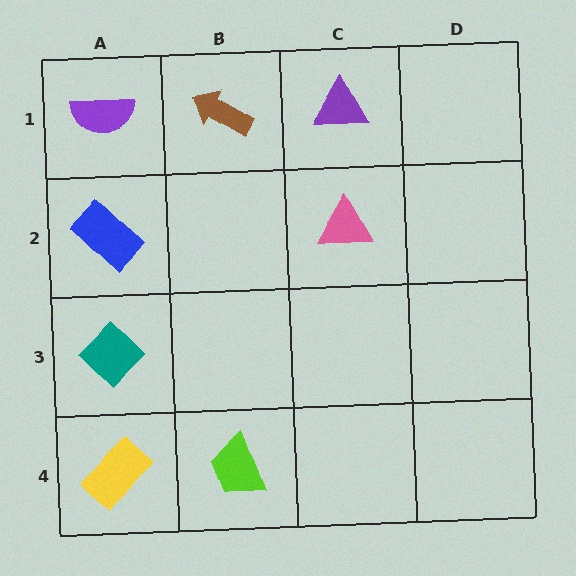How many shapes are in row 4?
2 shapes.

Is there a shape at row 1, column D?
No, that cell is empty.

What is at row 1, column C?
A purple triangle.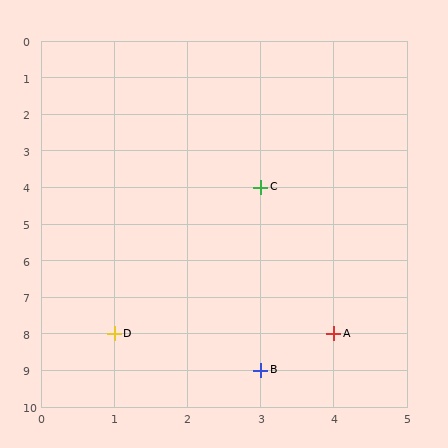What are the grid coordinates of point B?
Point B is at grid coordinates (3, 9).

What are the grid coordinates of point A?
Point A is at grid coordinates (4, 8).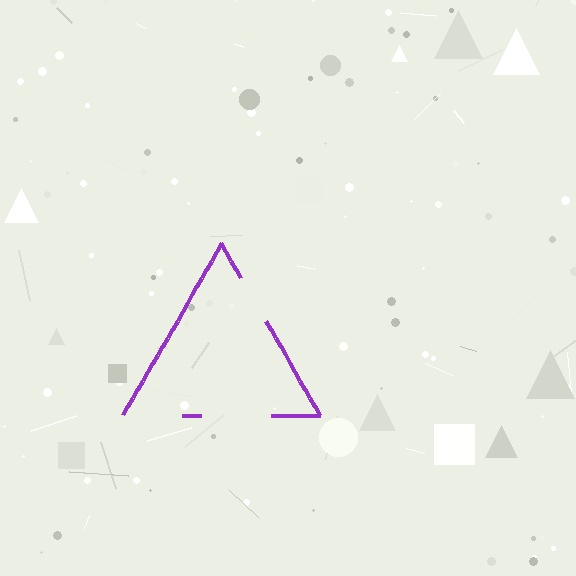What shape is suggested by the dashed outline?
The dashed outline suggests a triangle.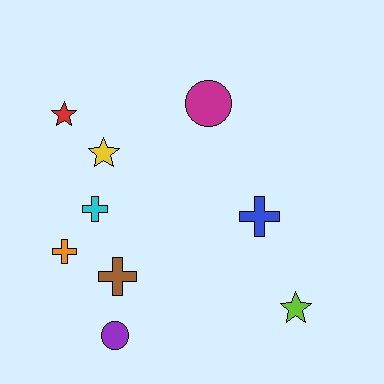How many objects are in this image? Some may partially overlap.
There are 9 objects.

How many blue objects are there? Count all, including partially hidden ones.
There is 1 blue object.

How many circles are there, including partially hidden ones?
There are 2 circles.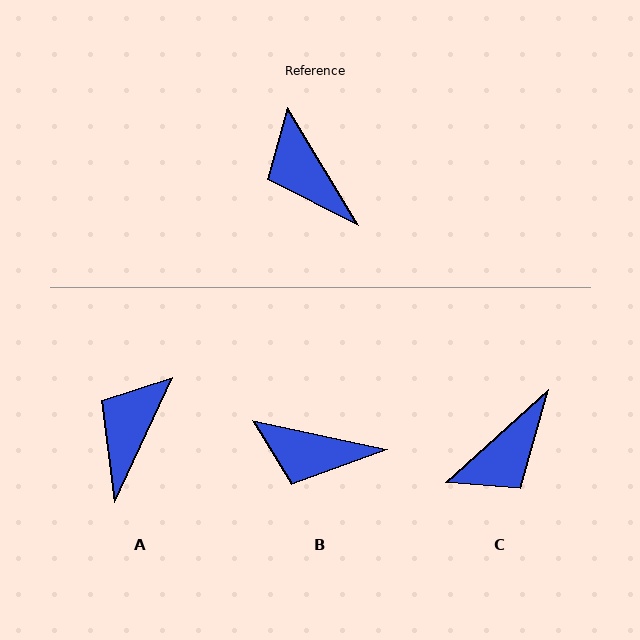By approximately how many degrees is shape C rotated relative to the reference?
Approximately 101 degrees counter-clockwise.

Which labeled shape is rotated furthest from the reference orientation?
C, about 101 degrees away.